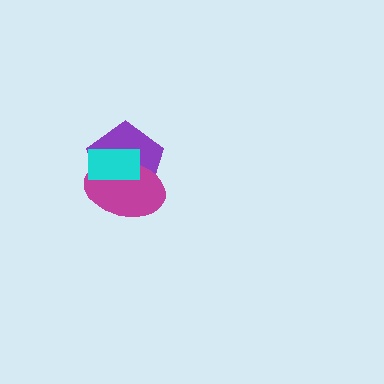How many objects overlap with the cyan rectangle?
2 objects overlap with the cyan rectangle.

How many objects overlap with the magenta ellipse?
2 objects overlap with the magenta ellipse.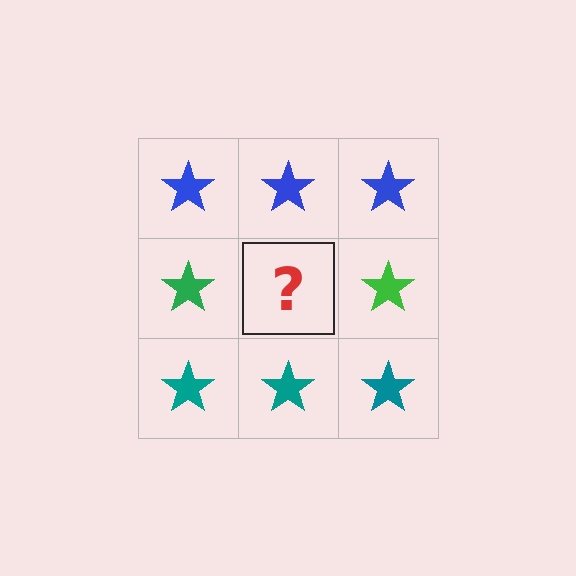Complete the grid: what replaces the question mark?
The question mark should be replaced with a green star.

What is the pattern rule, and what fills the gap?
The rule is that each row has a consistent color. The gap should be filled with a green star.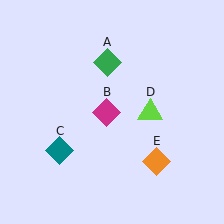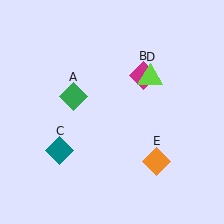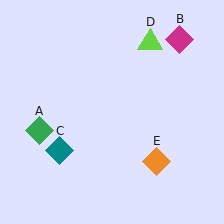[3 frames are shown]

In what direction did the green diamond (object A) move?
The green diamond (object A) moved down and to the left.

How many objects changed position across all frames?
3 objects changed position: green diamond (object A), magenta diamond (object B), lime triangle (object D).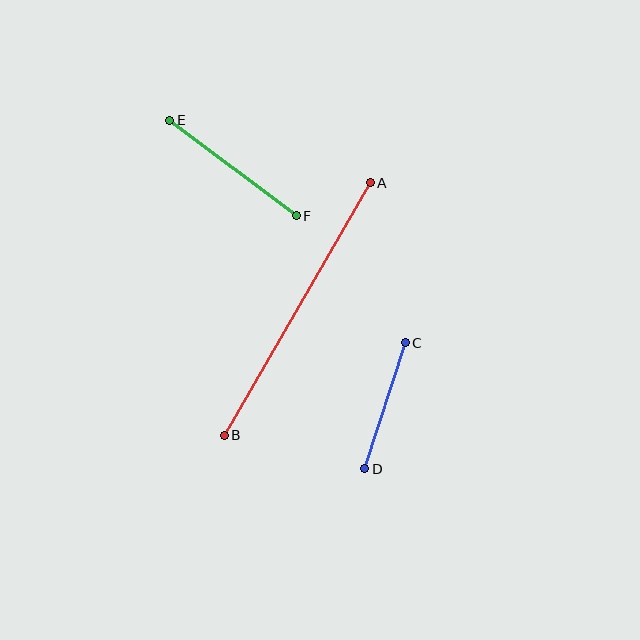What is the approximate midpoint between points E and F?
The midpoint is at approximately (233, 168) pixels.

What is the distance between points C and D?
The distance is approximately 132 pixels.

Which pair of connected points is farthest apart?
Points A and B are farthest apart.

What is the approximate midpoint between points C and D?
The midpoint is at approximately (385, 406) pixels.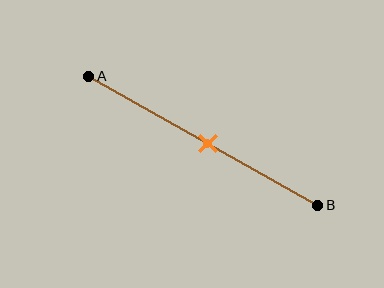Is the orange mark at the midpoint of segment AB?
Yes, the mark is approximately at the midpoint.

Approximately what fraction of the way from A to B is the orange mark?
The orange mark is approximately 50% of the way from A to B.